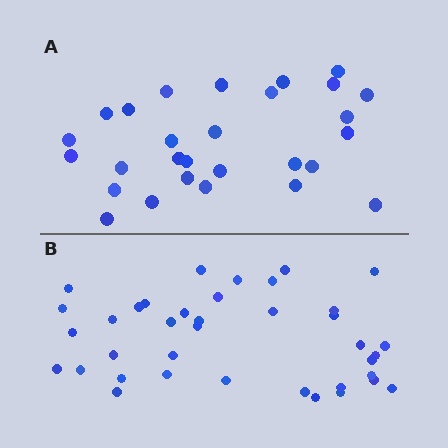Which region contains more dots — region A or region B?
Region B (the bottom region) has more dots.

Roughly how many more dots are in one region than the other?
Region B has roughly 10 or so more dots than region A.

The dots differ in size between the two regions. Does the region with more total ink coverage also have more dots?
No. Region A has more total ink coverage because its dots are larger, but region B actually contains more individual dots. Total area can be misleading — the number of items is what matters here.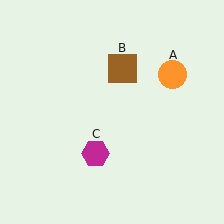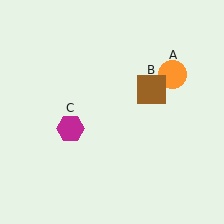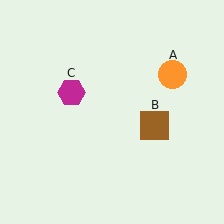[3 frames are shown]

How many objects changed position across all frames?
2 objects changed position: brown square (object B), magenta hexagon (object C).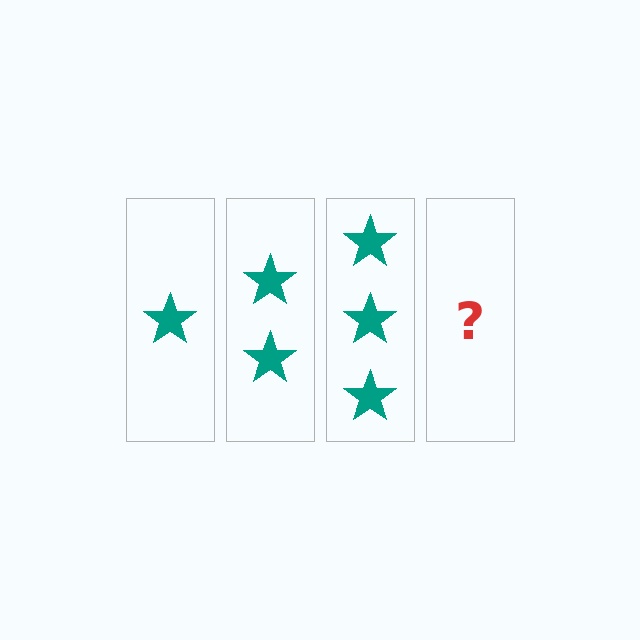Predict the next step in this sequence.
The next step is 4 stars.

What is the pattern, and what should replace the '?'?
The pattern is that each step adds one more star. The '?' should be 4 stars.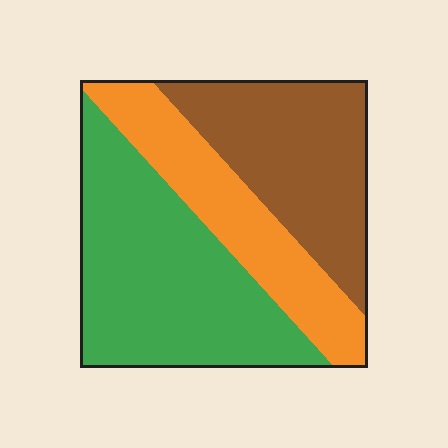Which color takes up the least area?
Orange, at roughly 25%.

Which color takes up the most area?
Green, at roughly 45%.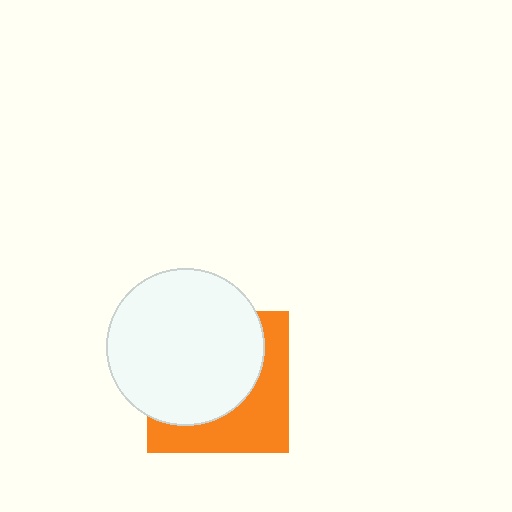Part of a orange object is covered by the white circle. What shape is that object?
It is a square.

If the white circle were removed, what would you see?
You would see the complete orange square.